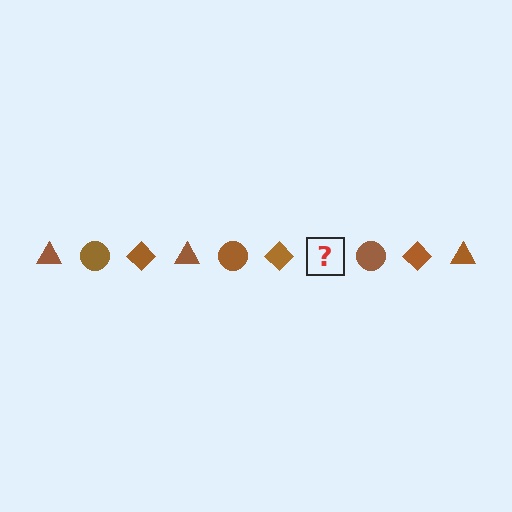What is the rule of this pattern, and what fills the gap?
The rule is that the pattern cycles through triangle, circle, diamond shapes in brown. The gap should be filled with a brown triangle.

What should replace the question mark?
The question mark should be replaced with a brown triangle.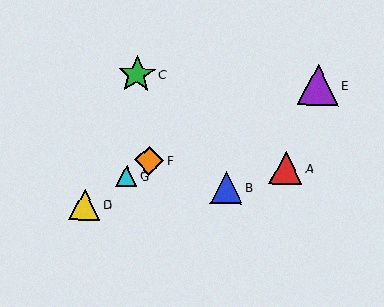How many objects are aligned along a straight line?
3 objects (D, F, G) are aligned along a straight line.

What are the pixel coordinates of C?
Object C is at (136, 74).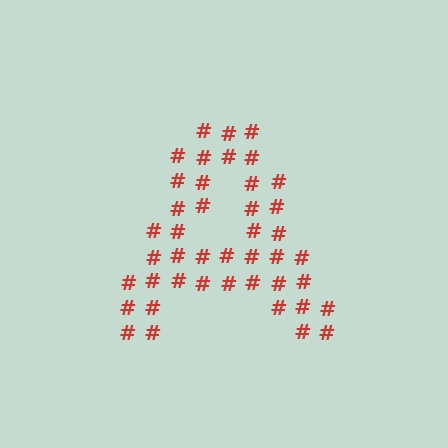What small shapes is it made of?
It is made of small hash symbols.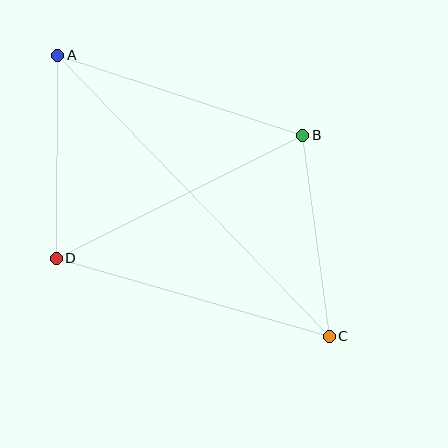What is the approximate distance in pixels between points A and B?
The distance between A and B is approximately 258 pixels.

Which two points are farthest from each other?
Points A and C are farthest from each other.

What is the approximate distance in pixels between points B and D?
The distance between B and D is approximately 275 pixels.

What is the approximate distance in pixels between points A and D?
The distance between A and D is approximately 203 pixels.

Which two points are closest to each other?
Points B and C are closest to each other.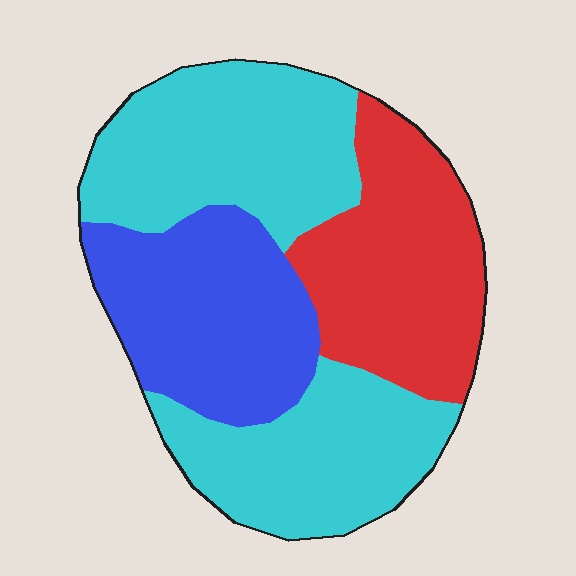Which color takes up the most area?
Cyan, at roughly 50%.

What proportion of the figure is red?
Red covers 26% of the figure.